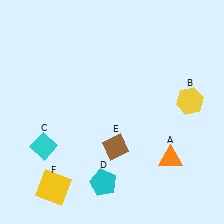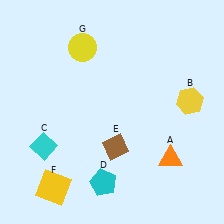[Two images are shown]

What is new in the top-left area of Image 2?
A yellow circle (G) was added in the top-left area of Image 2.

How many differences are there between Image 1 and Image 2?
There is 1 difference between the two images.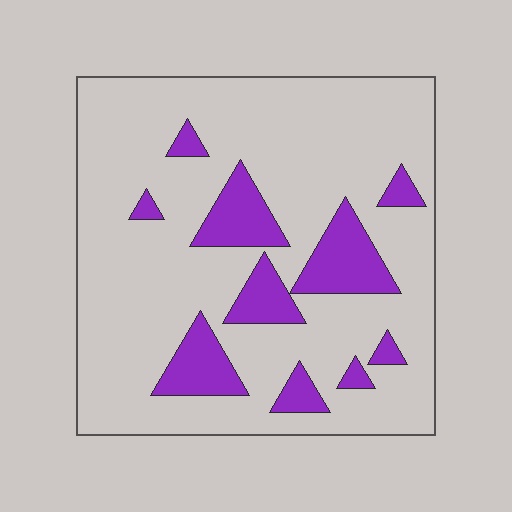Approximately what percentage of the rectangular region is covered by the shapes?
Approximately 20%.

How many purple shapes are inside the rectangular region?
10.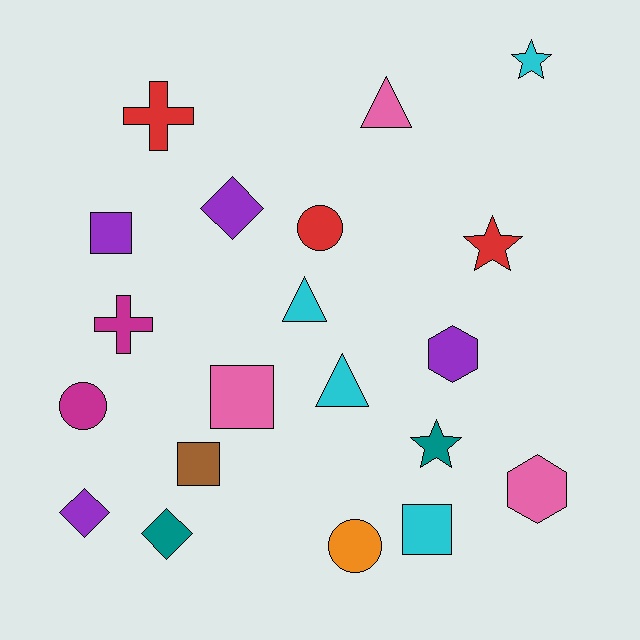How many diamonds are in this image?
There are 3 diamonds.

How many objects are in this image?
There are 20 objects.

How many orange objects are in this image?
There is 1 orange object.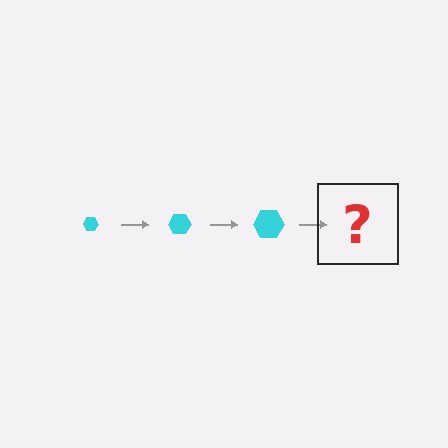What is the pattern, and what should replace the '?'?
The pattern is that the hexagon gets progressively larger each step. The '?' should be a cyan hexagon, larger than the previous one.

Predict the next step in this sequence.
The next step is a cyan hexagon, larger than the previous one.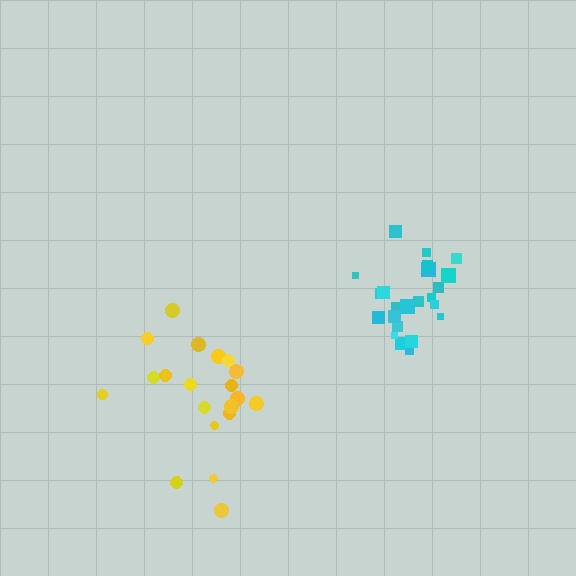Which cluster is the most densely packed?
Cyan.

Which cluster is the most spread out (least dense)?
Yellow.